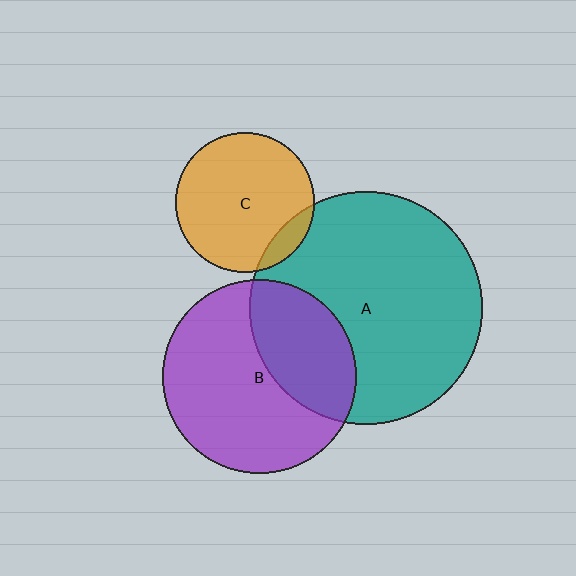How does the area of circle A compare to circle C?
Approximately 2.8 times.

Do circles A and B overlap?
Yes.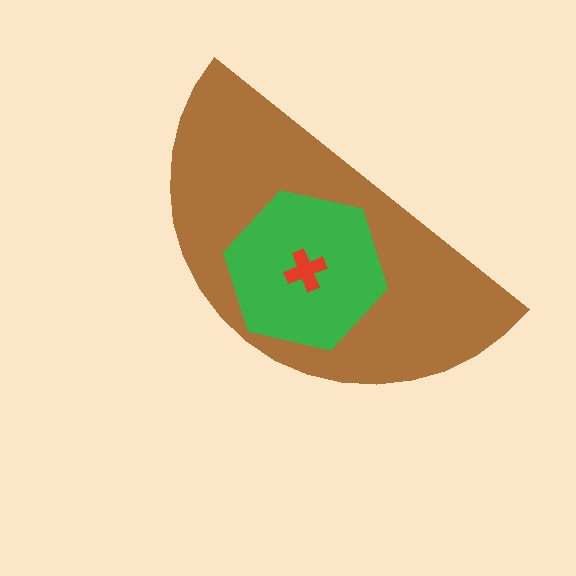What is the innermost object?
The red cross.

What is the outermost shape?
The brown semicircle.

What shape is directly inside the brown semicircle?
The green hexagon.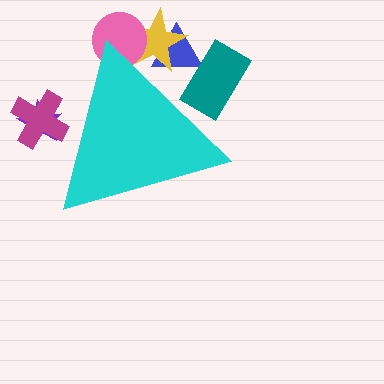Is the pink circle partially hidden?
Yes, the pink circle is partially hidden behind the cyan triangle.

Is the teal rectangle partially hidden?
Yes, the teal rectangle is partially hidden behind the cyan triangle.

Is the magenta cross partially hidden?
Yes, the magenta cross is partially hidden behind the cyan triangle.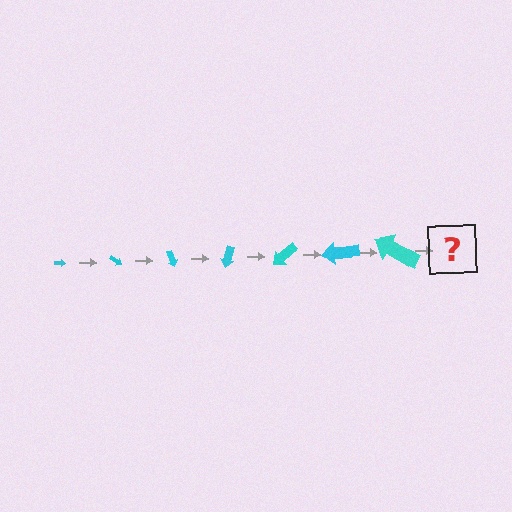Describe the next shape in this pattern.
It should be an arrow, larger than the previous one and rotated 245 degrees from the start.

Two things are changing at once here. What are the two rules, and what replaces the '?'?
The two rules are that the arrow grows larger each step and it rotates 35 degrees each step. The '?' should be an arrow, larger than the previous one and rotated 245 degrees from the start.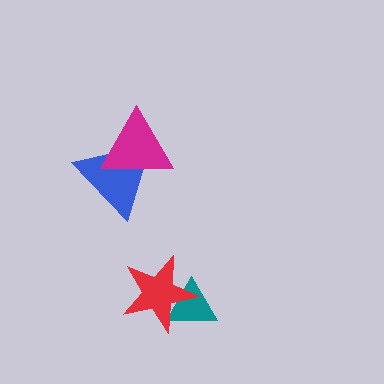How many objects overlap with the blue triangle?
1 object overlaps with the blue triangle.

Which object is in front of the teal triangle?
The red star is in front of the teal triangle.